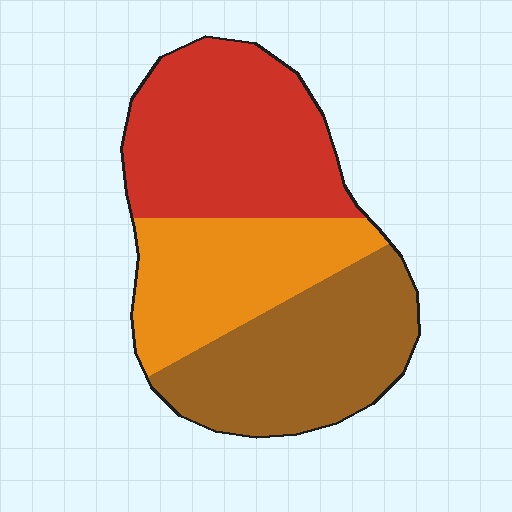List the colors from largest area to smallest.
From largest to smallest: red, brown, orange.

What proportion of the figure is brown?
Brown covers 34% of the figure.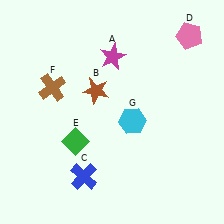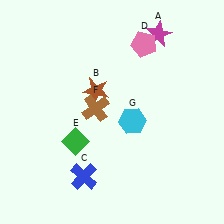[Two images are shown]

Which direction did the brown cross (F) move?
The brown cross (F) moved right.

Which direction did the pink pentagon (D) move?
The pink pentagon (D) moved left.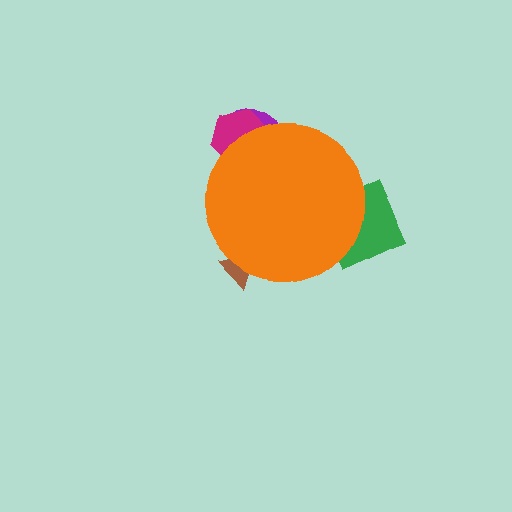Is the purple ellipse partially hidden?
Yes, the purple ellipse is partially hidden behind the orange circle.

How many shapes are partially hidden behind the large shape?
4 shapes are partially hidden.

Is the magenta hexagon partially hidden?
Yes, the magenta hexagon is partially hidden behind the orange circle.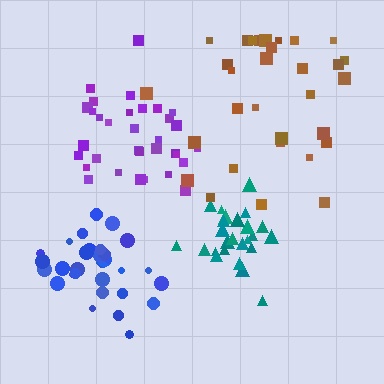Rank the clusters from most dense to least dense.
teal, blue, purple, brown.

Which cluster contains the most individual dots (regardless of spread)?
Purple (33).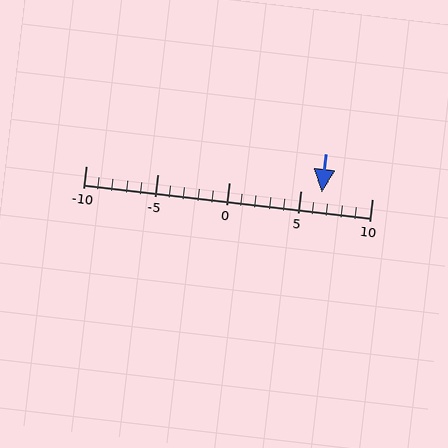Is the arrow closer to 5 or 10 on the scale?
The arrow is closer to 5.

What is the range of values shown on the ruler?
The ruler shows values from -10 to 10.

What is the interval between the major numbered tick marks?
The major tick marks are spaced 5 units apart.